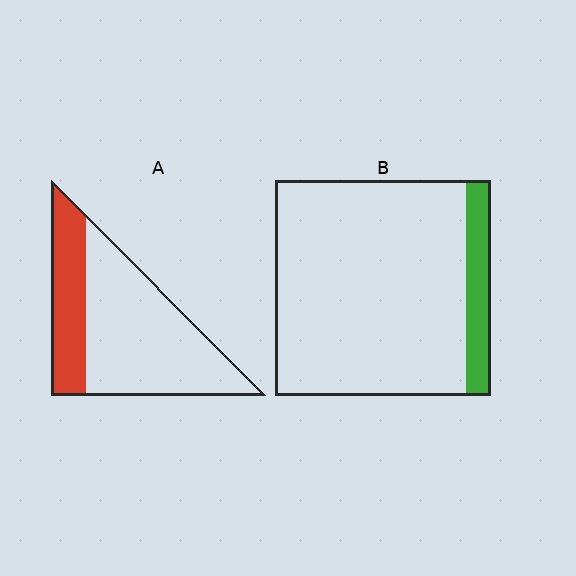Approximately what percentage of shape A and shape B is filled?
A is approximately 30% and B is approximately 10%.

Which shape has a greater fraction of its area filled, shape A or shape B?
Shape A.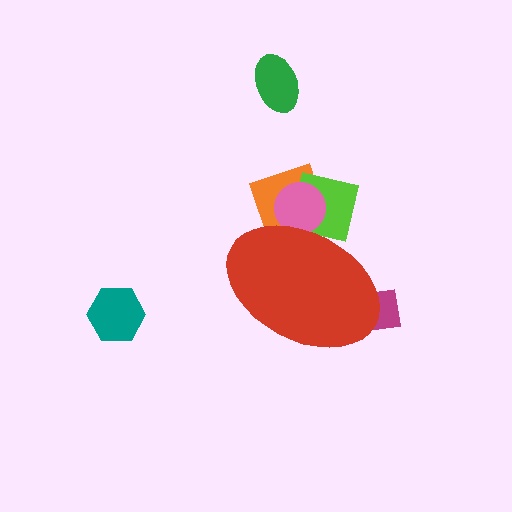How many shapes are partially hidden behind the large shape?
4 shapes are partially hidden.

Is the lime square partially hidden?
Yes, the lime square is partially hidden behind the red ellipse.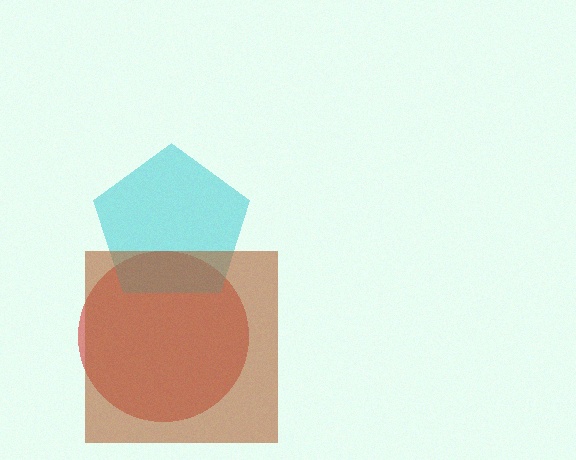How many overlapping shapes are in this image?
There are 3 overlapping shapes in the image.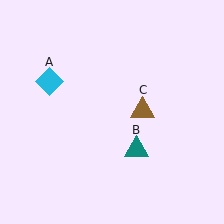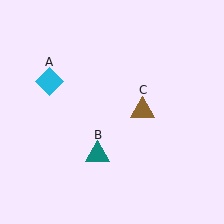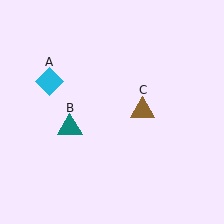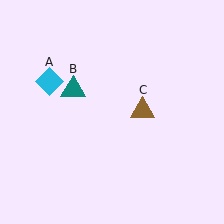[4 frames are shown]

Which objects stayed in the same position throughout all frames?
Cyan diamond (object A) and brown triangle (object C) remained stationary.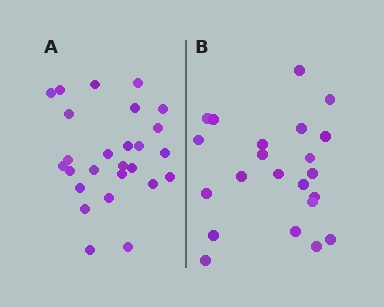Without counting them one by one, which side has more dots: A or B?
Region A (the left region) has more dots.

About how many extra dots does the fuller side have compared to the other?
Region A has about 4 more dots than region B.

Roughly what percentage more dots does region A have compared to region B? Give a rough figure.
About 20% more.